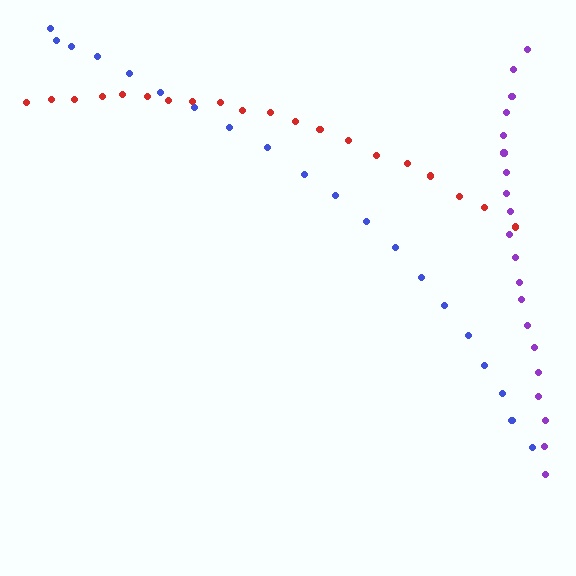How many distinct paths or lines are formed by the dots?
There are 3 distinct paths.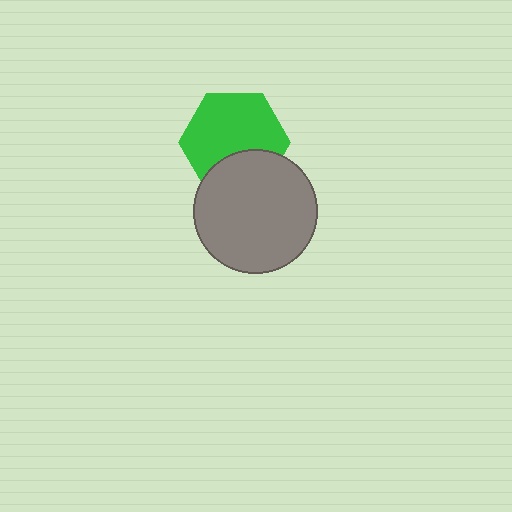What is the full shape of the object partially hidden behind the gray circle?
The partially hidden object is a green hexagon.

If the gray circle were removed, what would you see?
You would see the complete green hexagon.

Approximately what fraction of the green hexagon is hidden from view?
Roughly 30% of the green hexagon is hidden behind the gray circle.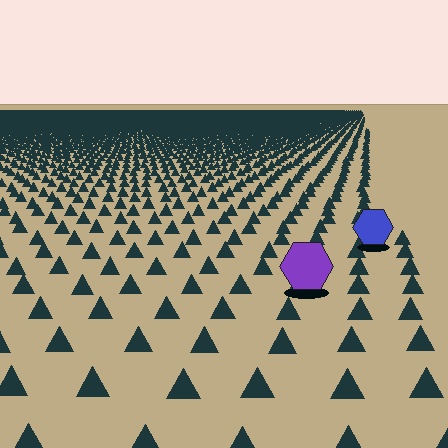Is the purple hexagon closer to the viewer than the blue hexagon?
Yes. The purple hexagon is closer — you can tell from the texture gradient: the ground texture is coarser near it.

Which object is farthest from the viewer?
The blue hexagon is farthest from the viewer. It appears smaller and the ground texture around it is denser.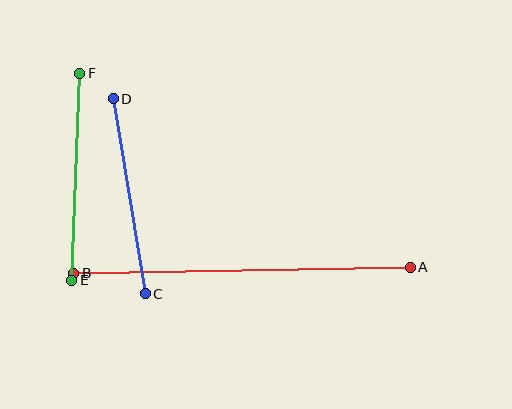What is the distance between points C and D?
The distance is approximately 198 pixels.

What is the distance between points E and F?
The distance is approximately 207 pixels.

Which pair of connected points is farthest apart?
Points A and B are farthest apart.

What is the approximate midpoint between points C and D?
The midpoint is at approximately (129, 196) pixels.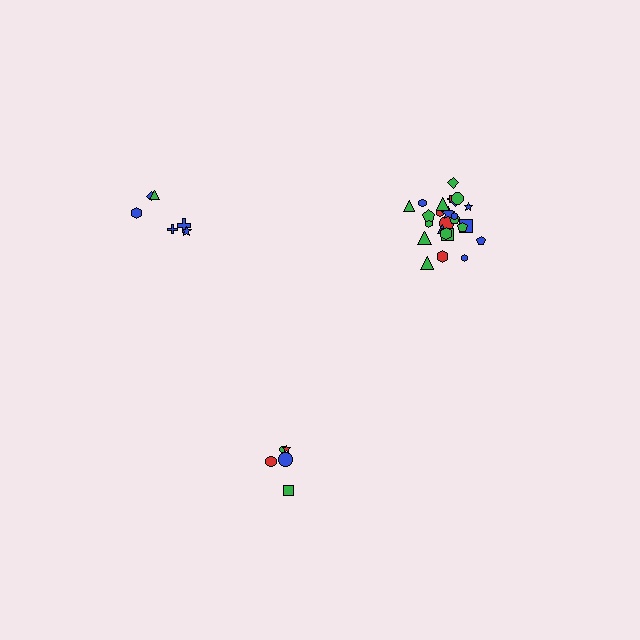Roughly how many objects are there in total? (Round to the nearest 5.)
Roughly 35 objects in total.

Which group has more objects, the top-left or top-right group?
The top-right group.